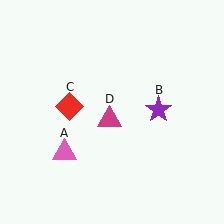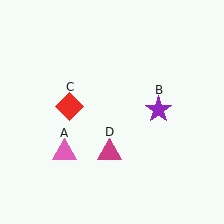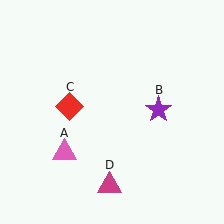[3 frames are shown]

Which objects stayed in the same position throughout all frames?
Pink triangle (object A) and purple star (object B) and red diamond (object C) remained stationary.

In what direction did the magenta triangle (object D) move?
The magenta triangle (object D) moved down.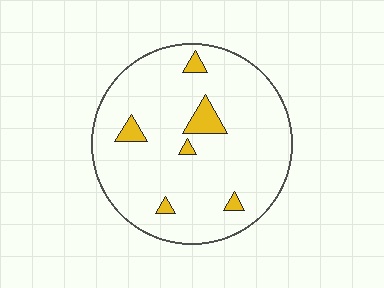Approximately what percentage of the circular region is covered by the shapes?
Approximately 5%.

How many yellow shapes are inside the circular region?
6.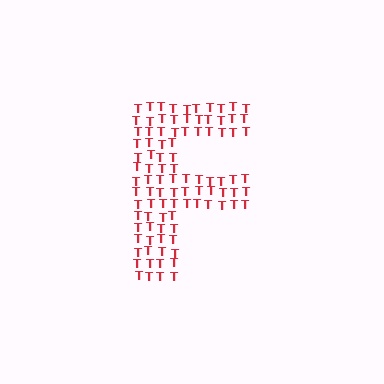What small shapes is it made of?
It is made of small letter T's.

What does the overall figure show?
The overall figure shows the letter F.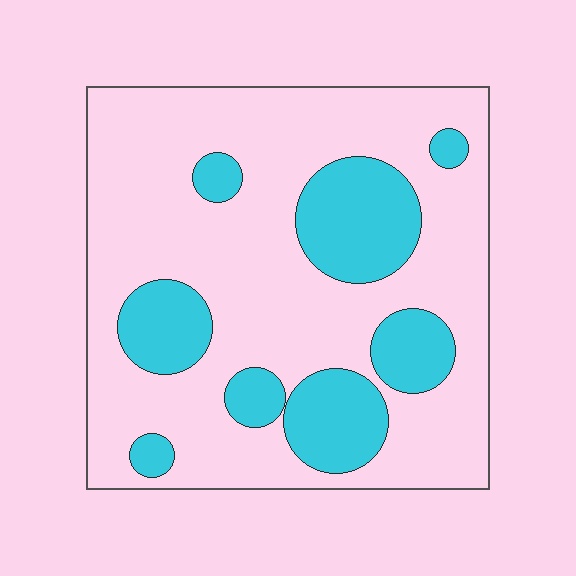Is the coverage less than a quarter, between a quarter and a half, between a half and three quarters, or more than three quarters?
Between a quarter and a half.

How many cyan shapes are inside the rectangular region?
8.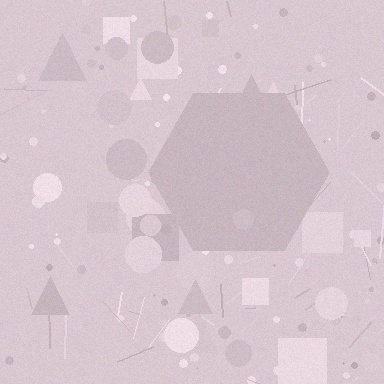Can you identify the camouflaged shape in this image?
The camouflaged shape is a hexagon.